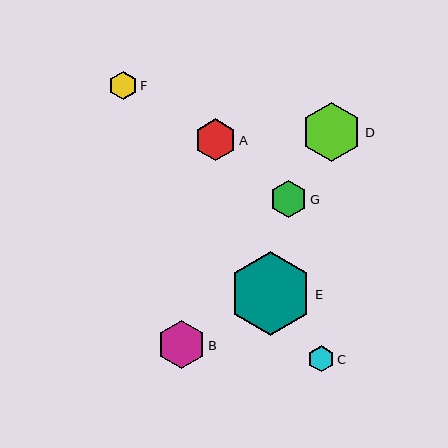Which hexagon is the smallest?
Hexagon C is the smallest with a size of approximately 26 pixels.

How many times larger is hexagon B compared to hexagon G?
Hexagon B is approximately 1.3 times the size of hexagon G.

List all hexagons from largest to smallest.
From largest to smallest: E, D, B, A, G, F, C.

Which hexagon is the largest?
Hexagon E is the largest with a size of approximately 84 pixels.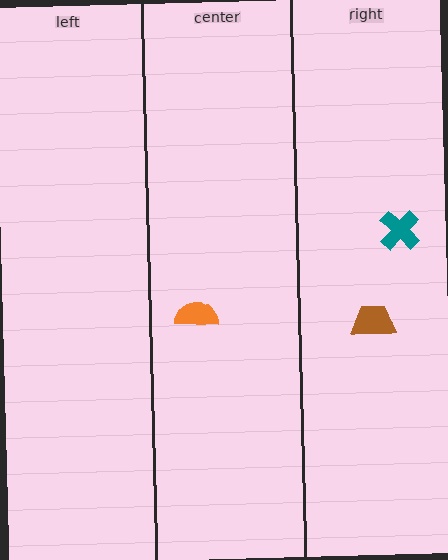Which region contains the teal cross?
The right region.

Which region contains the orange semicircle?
The center region.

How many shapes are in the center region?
1.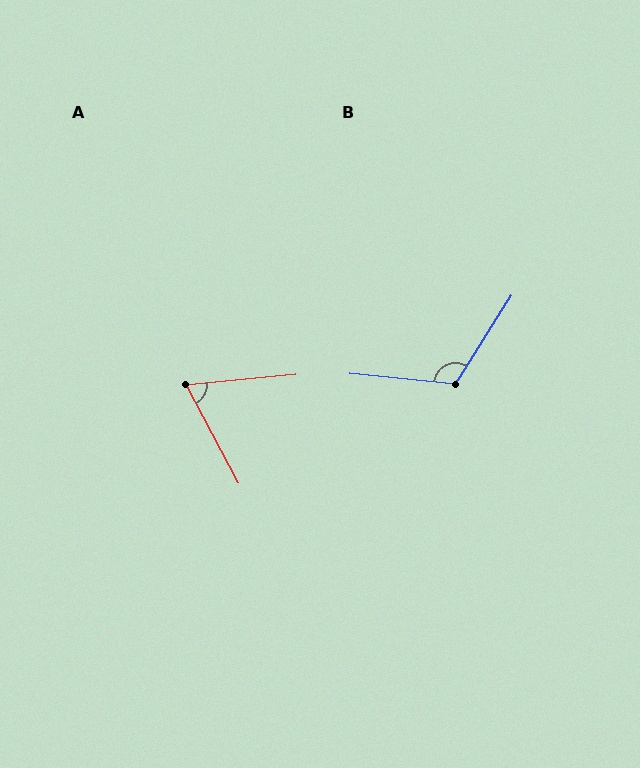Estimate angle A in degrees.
Approximately 67 degrees.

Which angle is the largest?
B, at approximately 116 degrees.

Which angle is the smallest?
A, at approximately 67 degrees.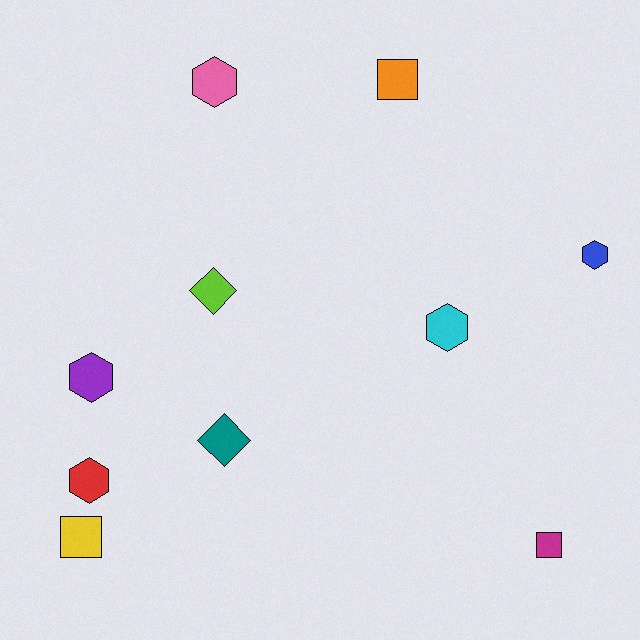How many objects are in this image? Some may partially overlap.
There are 10 objects.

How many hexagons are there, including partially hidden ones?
There are 5 hexagons.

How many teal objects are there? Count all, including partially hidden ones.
There is 1 teal object.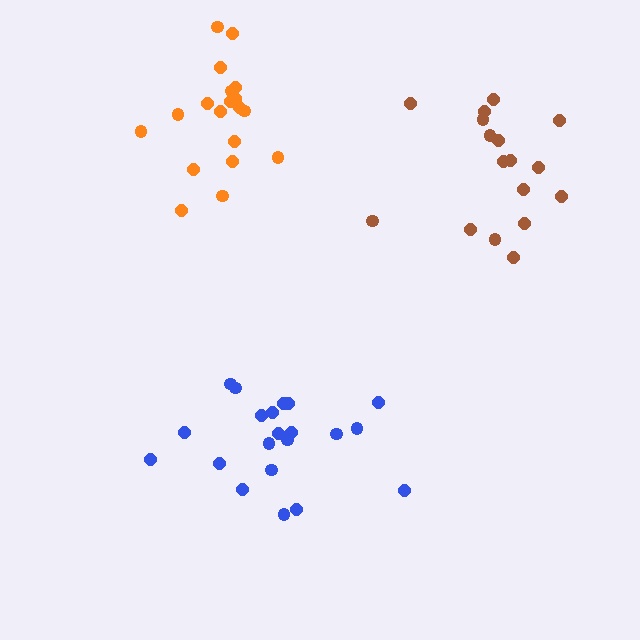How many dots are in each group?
Group 1: 21 dots, Group 2: 17 dots, Group 3: 19 dots (57 total).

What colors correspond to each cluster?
The clusters are colored: blue, brown, orange.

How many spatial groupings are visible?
There are 3 spatial groupings.